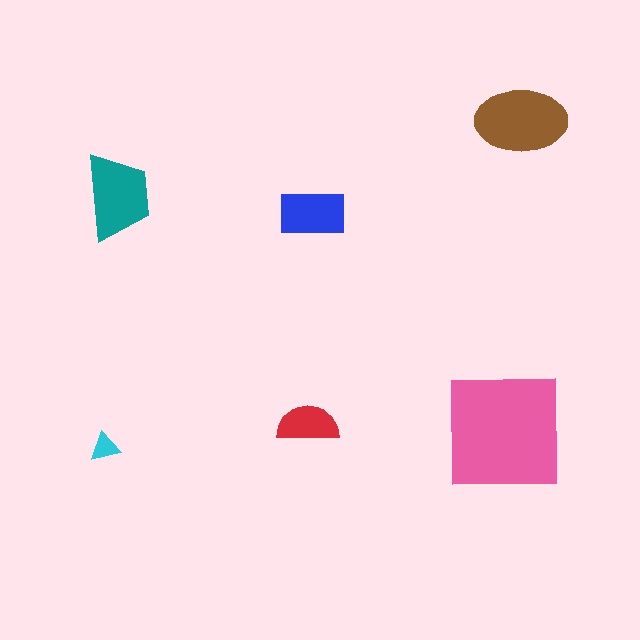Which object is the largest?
The pink square.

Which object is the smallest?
The cyan triangle.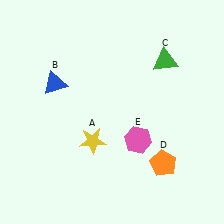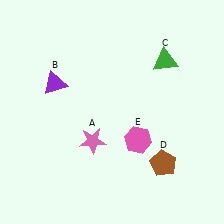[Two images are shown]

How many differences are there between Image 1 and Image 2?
There are 3 differences between the two images.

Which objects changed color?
A changed from yellow to pink. B changed from blue to purple. D changed from orange to brown.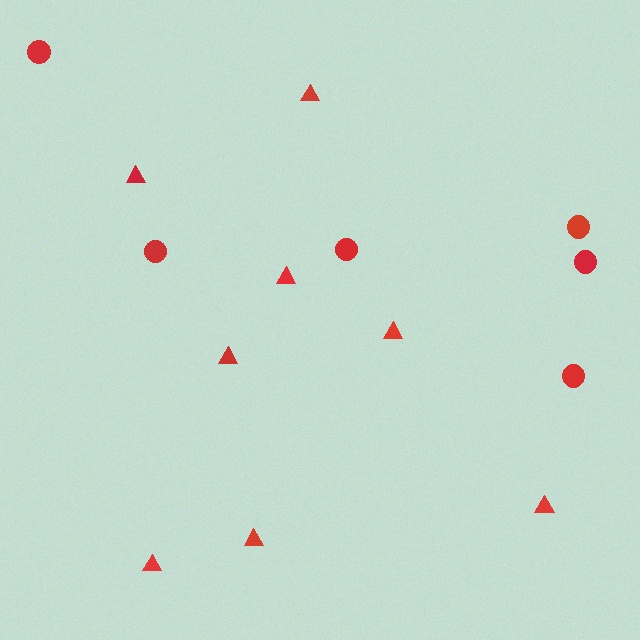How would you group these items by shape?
There are 2 groups: one group of triangles (8) and one group of circles (6).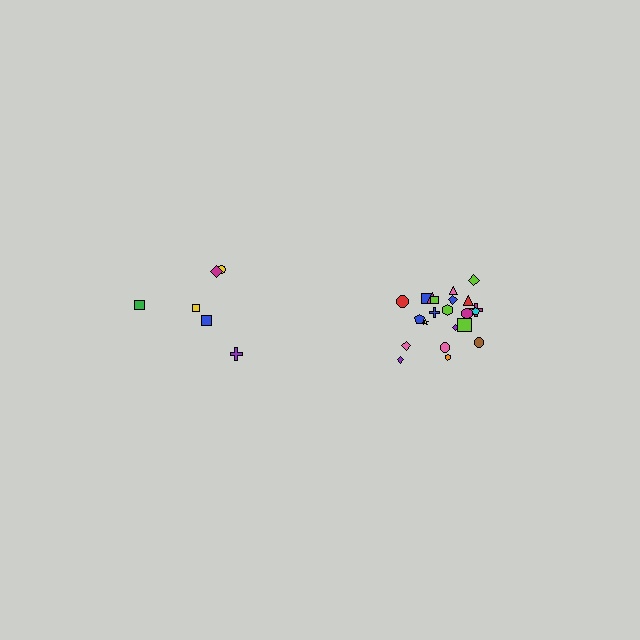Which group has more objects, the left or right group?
The right group.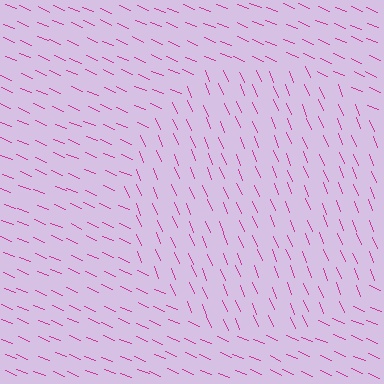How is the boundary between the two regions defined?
The boundary is defined purely by a change in line orientation (approximately 45 degrees difference). All lines are the same color and thickness.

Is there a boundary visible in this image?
Yes, there is a texture boundary formed by a change in line orientation.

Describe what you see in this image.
The image is filled with small magenta line segments. A circle region in the image has lines oriented differently from the surrounding lines, creating a visible texture boundary.